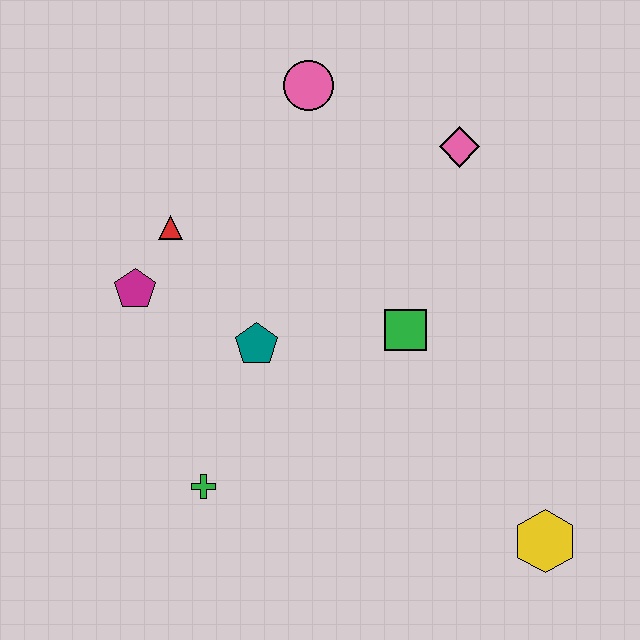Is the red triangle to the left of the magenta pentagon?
No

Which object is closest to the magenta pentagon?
The red triangle is closest to the magenta pentagon.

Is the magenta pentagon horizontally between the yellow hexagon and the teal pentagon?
No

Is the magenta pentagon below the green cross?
No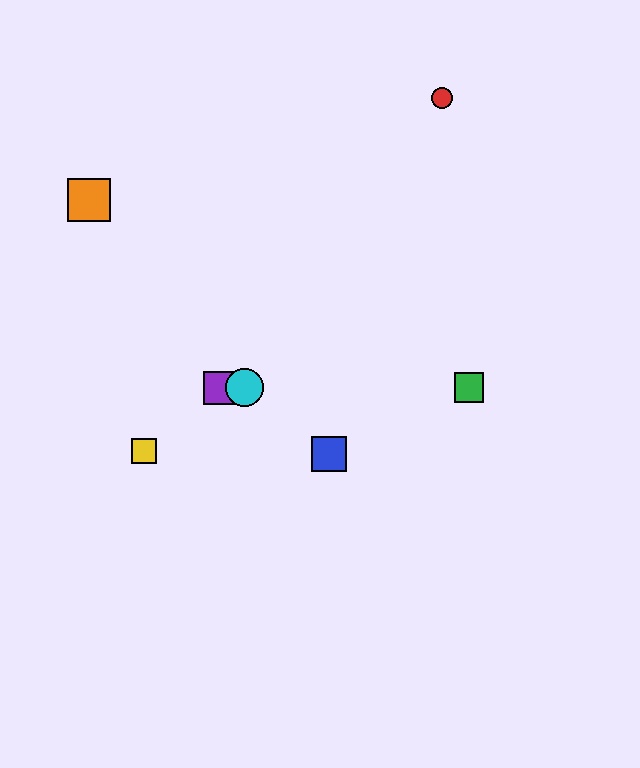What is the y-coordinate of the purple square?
The purple square is at y≈388.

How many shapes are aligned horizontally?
3 shapes (the green square, the purple square, the cyan circle) are aligned horizontally.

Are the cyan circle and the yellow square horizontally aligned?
No, the cyan circle is at y≈388 and the yellow square is at y≈451.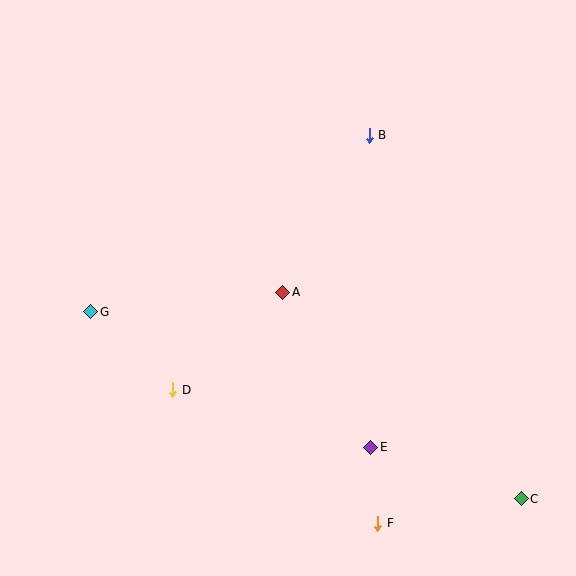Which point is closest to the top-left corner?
Point G is closest to the top-left corner.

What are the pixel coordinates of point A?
Point A is at (283, 292).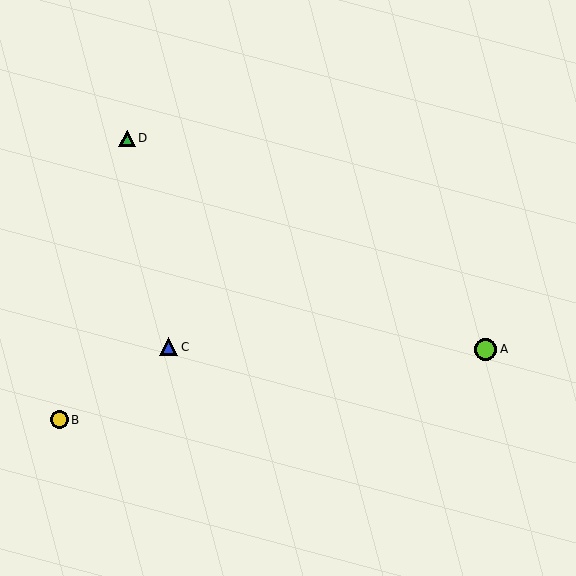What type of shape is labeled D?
Shape D is a green triangle.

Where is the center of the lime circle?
The center of the lime circle is at (486, 349).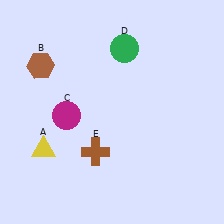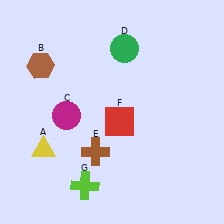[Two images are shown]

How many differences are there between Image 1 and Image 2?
There are 2 differences between the two images.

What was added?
A red square (F), a lime cross (G) were added in Image 2.